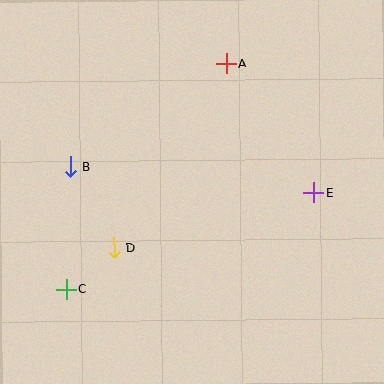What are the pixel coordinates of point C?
Point C is at (66, 289).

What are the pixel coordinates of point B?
Point B is at (70, 167).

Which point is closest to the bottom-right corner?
Point E is closest to the bottom-right corner.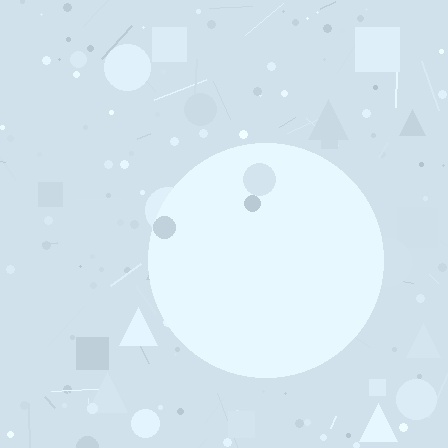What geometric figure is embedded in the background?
A circle is embedded in the background.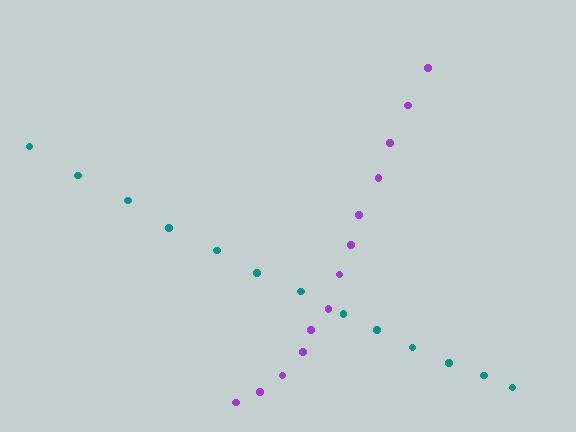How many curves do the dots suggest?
There are 2 distinct paths.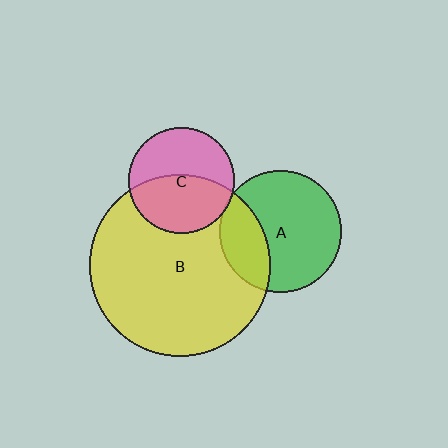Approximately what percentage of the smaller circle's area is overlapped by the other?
Approximately 30%.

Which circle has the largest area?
Circle B (yellow).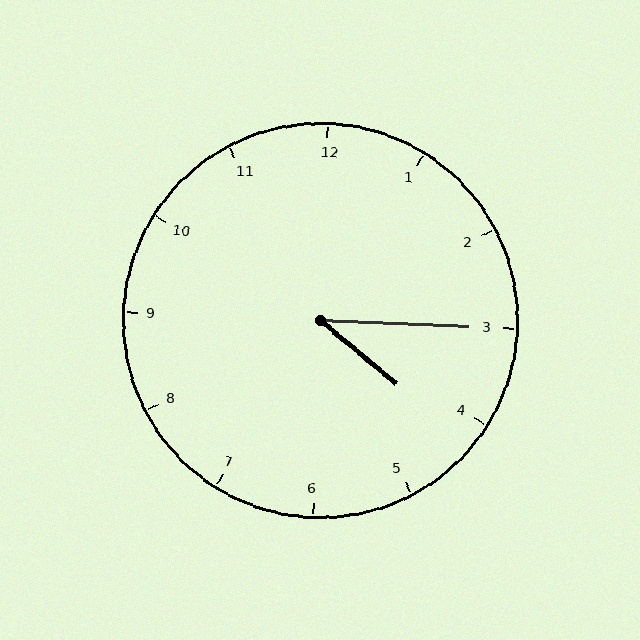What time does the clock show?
4:15.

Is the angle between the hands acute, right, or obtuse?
It is acute.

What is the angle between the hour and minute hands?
Approximately 38 degrees.